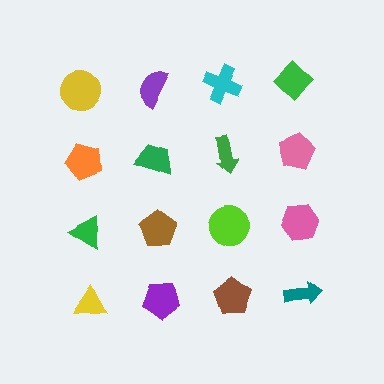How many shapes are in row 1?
4 shapes.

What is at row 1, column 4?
A green diamond.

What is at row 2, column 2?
A green trapezoid.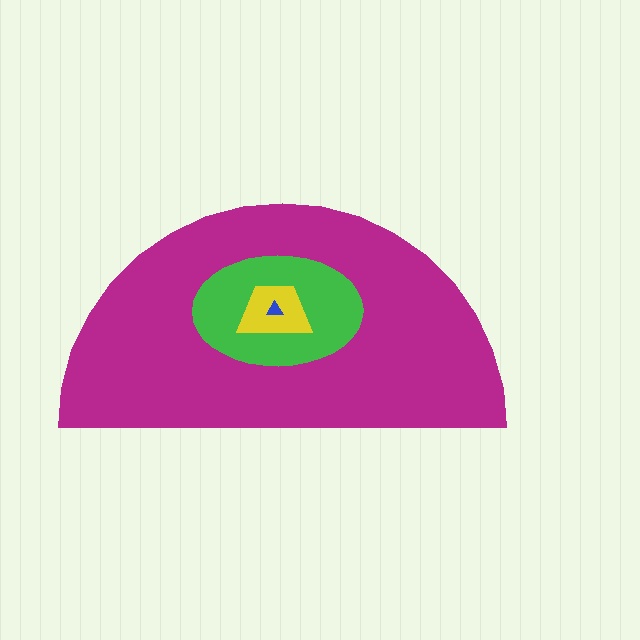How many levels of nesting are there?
4.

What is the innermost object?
The blue triangle.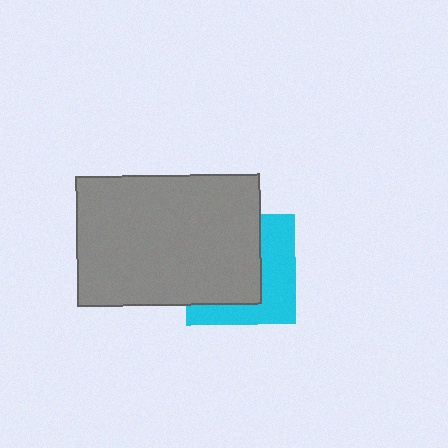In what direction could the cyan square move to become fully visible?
The cyan square could move toward the lower-right. That would shift it out from behind the gray rectangle entirely.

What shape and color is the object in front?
The object in front is a gray rectangle.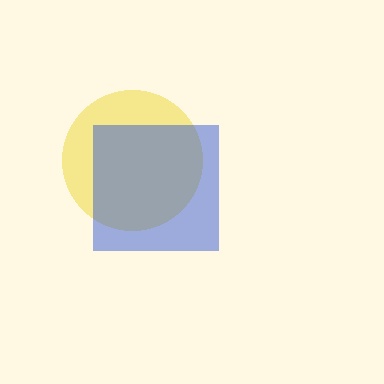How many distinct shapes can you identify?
There are 2 distinct shapes: a yellow circle, a blue square.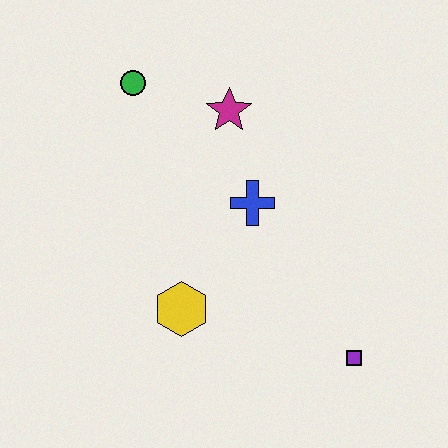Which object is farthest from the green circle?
The purple square is farthest from the green circle.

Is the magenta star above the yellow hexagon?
Yes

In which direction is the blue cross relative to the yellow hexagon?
The blue cross is above the yellow hexagon.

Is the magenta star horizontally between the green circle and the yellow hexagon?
No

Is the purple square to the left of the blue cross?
No